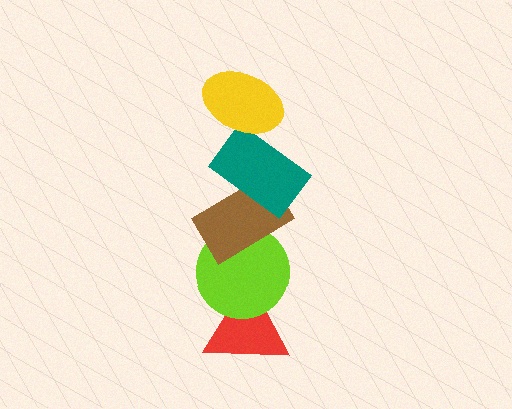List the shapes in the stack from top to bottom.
From top to bottom: the yellow ellipse, the teal rectangle, the brown rectangle, the lime circle, the red triangle.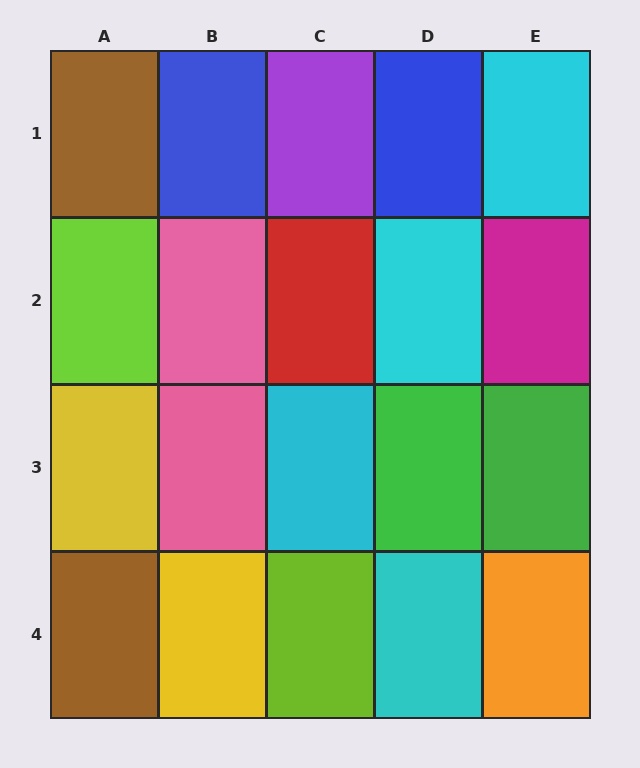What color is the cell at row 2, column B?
Pink.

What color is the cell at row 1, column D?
Blue.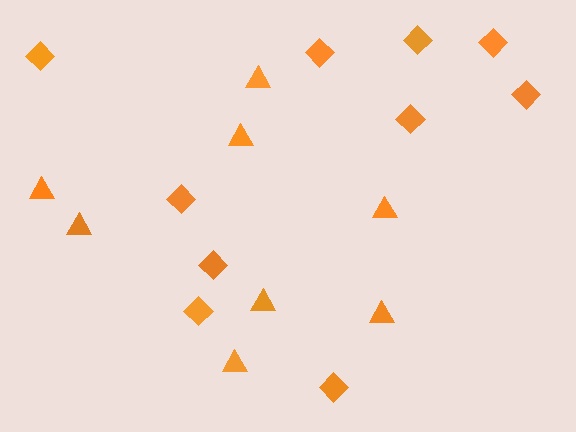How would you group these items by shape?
There are 2 groups: one group of triangles (8) and one group of diamonds (10).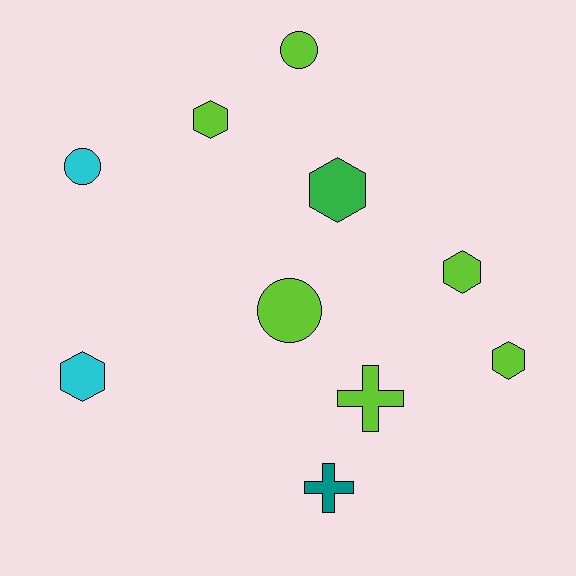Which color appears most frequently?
Lime, with 6 objects.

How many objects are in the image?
There are 10 objects.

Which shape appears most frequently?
Hexagon, with 5 objects.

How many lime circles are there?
There are 2 lime circles.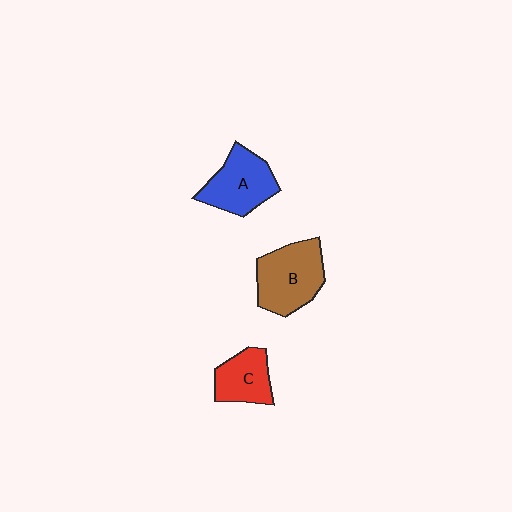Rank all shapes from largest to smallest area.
From largest to smallest: B (brown), A (blue), C (red).